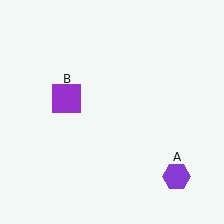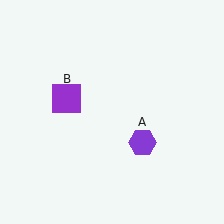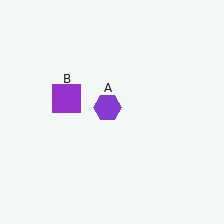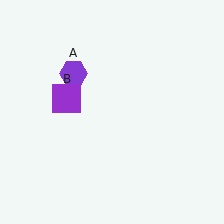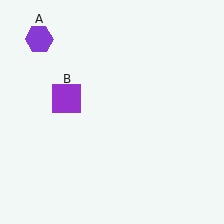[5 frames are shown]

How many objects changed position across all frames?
1 object changed position: purple hexagon (object A).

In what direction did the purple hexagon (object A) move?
The purple hexagon (object A) moved up and to the left.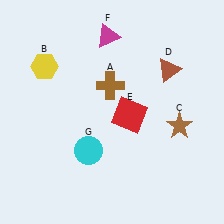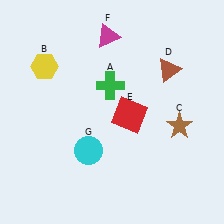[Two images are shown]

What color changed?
The cross (A) changed from brown in Image 1 to green in Image 2.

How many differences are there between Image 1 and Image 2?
There is 1 difference between the two images.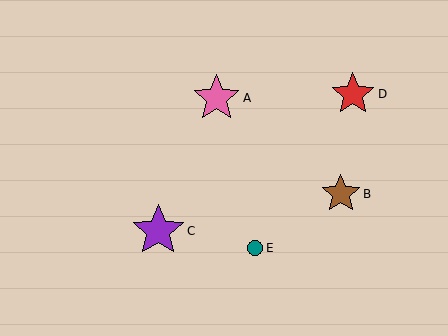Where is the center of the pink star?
The center of the pink star is at (216, 98).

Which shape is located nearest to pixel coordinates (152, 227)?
The purple star (labeled C) at (158, 231) is nearest to that location.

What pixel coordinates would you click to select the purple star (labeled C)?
Click at (158, 231) to select the purple star C.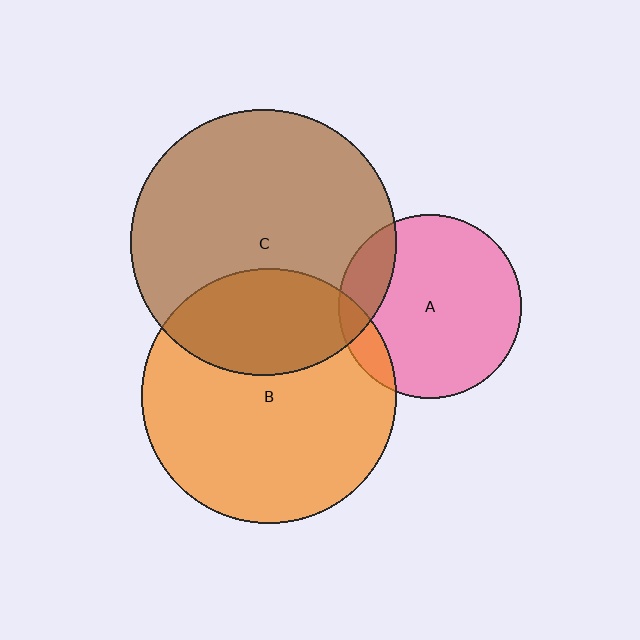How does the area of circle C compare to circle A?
Approximately 2.1 times.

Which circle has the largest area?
Circle C (brown).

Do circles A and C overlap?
Yes.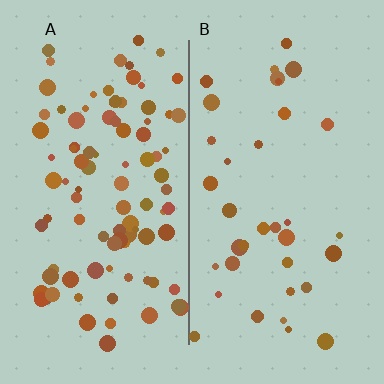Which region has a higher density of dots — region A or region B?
A (the left).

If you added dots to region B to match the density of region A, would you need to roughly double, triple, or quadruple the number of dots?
Approximately triple.